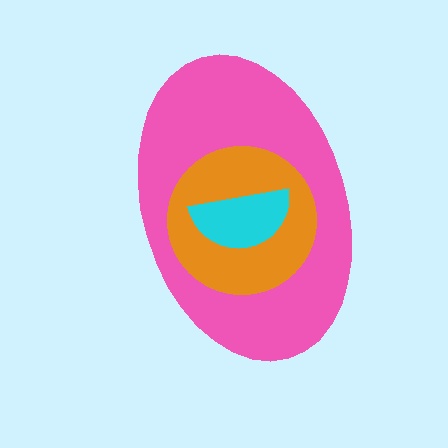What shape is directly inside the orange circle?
The cyan semicircle.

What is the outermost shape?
The pink ellipse.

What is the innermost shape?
The cyan semicircle.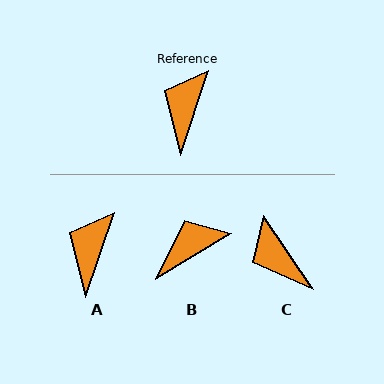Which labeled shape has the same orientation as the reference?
A.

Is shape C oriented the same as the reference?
No, it is off by about 52 degrees.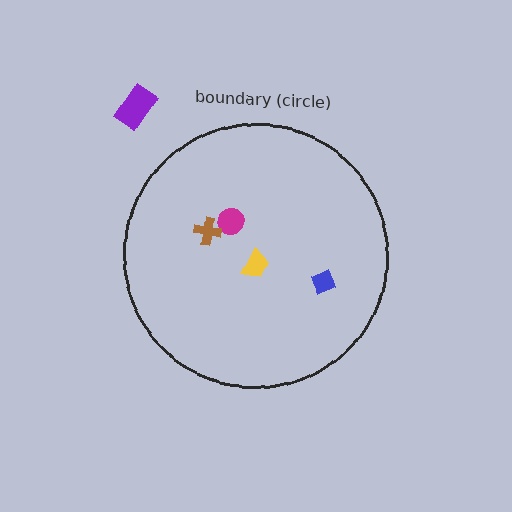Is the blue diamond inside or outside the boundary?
Inside.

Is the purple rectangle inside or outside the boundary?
Outside.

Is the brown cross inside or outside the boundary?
Inside.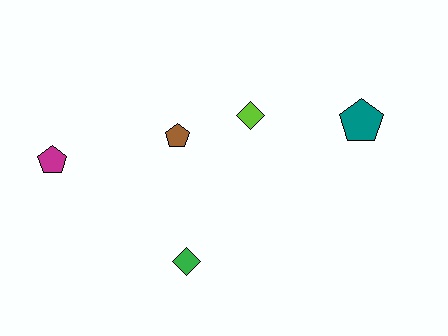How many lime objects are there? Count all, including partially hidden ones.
There is 1 lime object.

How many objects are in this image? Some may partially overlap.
There are 5 objects.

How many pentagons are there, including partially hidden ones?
There are 3 pentagons.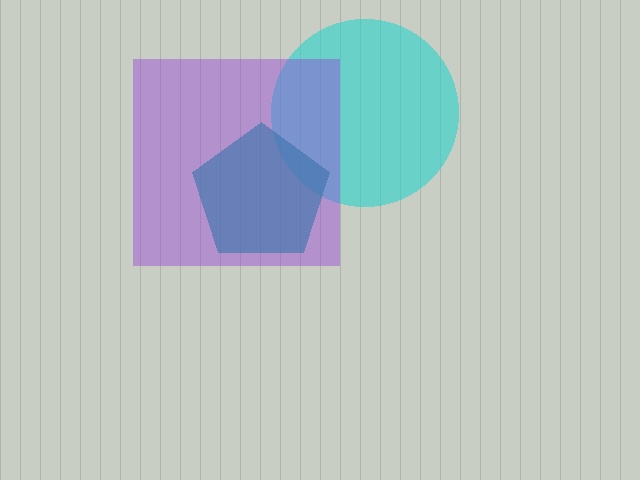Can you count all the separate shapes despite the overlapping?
Yes, there are 3 separate shapes.